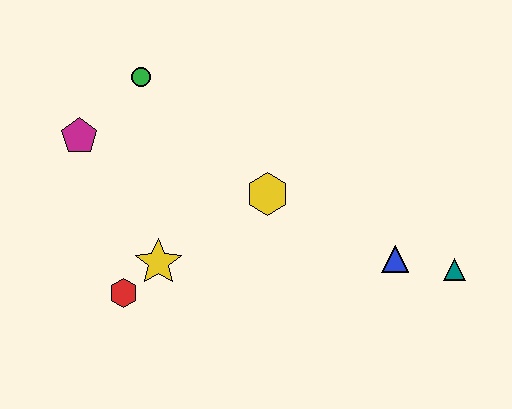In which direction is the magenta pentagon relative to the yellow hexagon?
The magenta pentagon is to the left of the yellow hexagon.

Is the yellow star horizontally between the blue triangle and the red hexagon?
Yes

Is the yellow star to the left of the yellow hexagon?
Yes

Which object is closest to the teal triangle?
The blue triangle is closest to the teal triangle.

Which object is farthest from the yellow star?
The teal triangle is farthest from the yellow star.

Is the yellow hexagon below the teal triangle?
No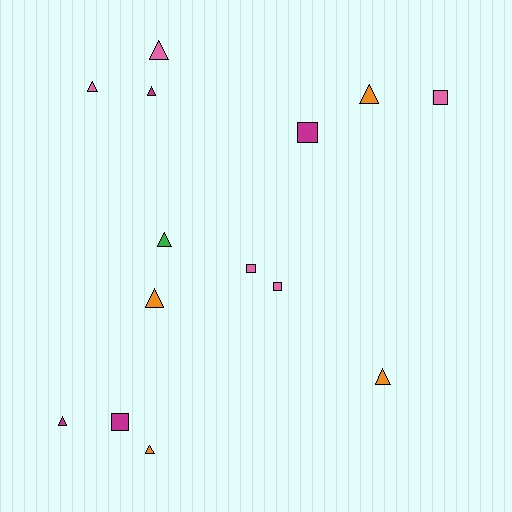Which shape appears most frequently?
Triangle, with 9 objects.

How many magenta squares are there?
There are 2 magenta squares.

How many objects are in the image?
There are 14 objects.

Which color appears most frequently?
Pink, with 5 objects.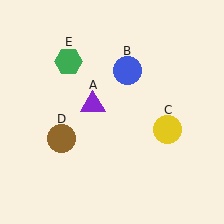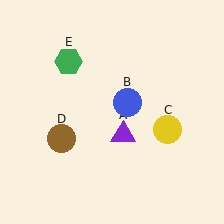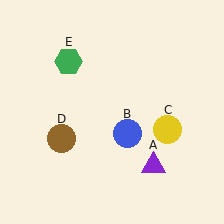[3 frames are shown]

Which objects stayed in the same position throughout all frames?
Yellow circle (object C) and brown circle (object D) and green hexagon (object E) remained stationary.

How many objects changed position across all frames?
2 objects changed position: purple triangle (object A), blue circle (object B).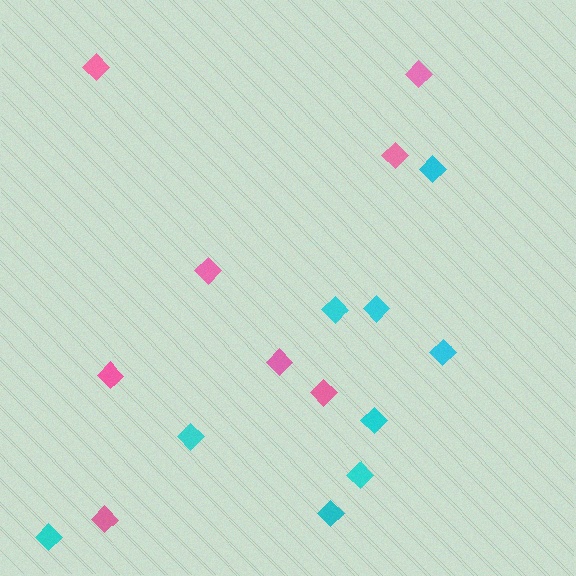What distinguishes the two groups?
There are 2 groups: one group of cyan diamonds (9) and one group of pink diamonds (8).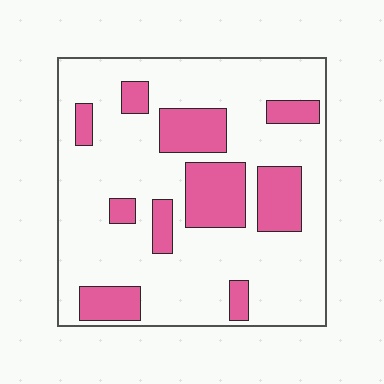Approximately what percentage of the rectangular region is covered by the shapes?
Approximately 25%.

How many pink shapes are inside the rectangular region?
10.